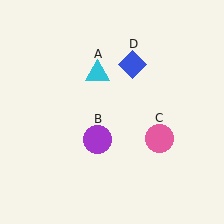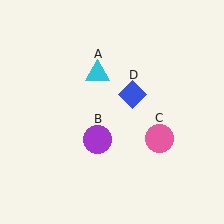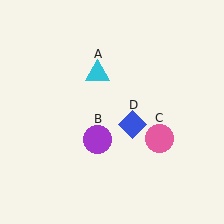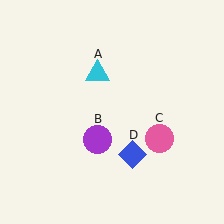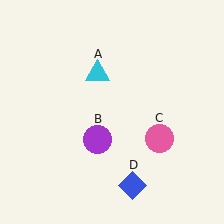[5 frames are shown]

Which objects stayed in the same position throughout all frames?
Cyan triangle (object A) and purple circle (object B) and pink circle (object C) remained stationary.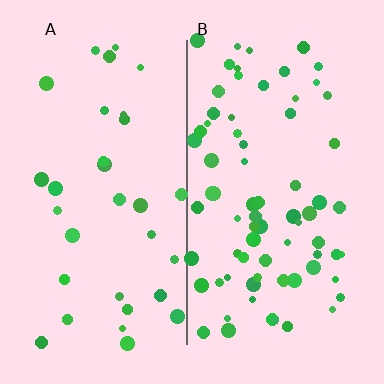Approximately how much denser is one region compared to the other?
Approximately 2.3× — region B over region A.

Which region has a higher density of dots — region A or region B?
B (the right).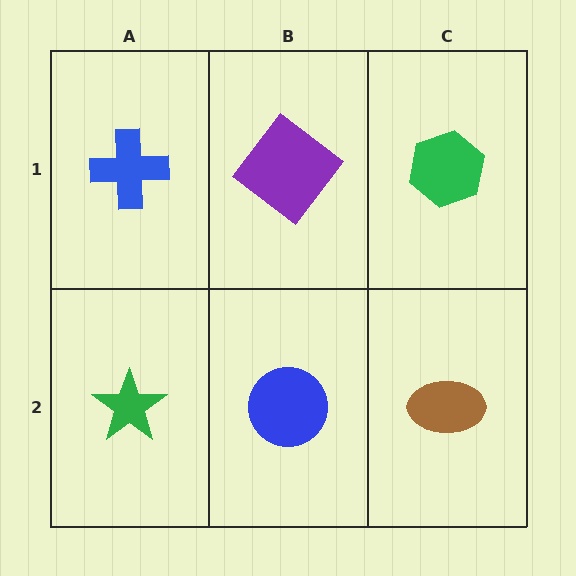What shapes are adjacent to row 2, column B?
A purple diamond (row 1, column B), a green star (row 2, column A), a brown ellipse (row 2, column C).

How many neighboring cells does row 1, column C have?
2.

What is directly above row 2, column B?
A purple diamond.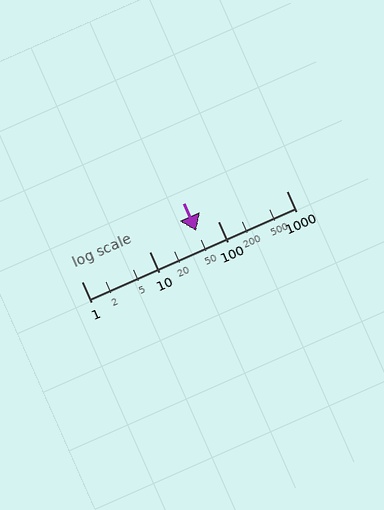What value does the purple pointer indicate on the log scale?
The pointer indicates approximately 48.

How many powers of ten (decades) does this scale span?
The scale spans 3 decades, from 1 to 1000.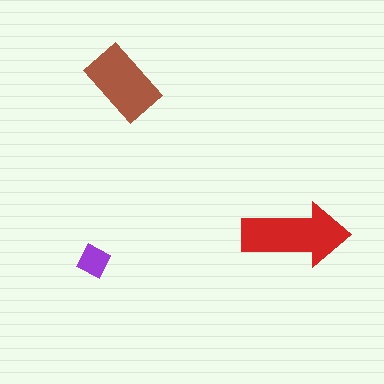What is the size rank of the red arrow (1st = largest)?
1st.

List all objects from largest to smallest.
The red arrow, the brown rectangle, the purple diamond.